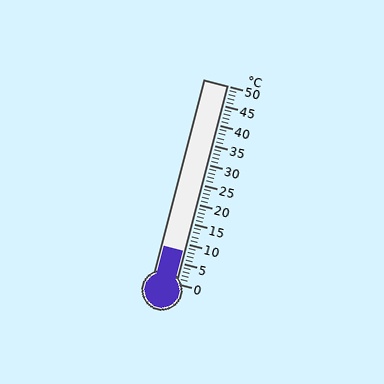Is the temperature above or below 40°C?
The temperature is below 40°C.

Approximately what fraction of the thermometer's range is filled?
The thermometer is filled to approximately 15% of its range.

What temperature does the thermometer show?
The thermometer shows approximately 8°C.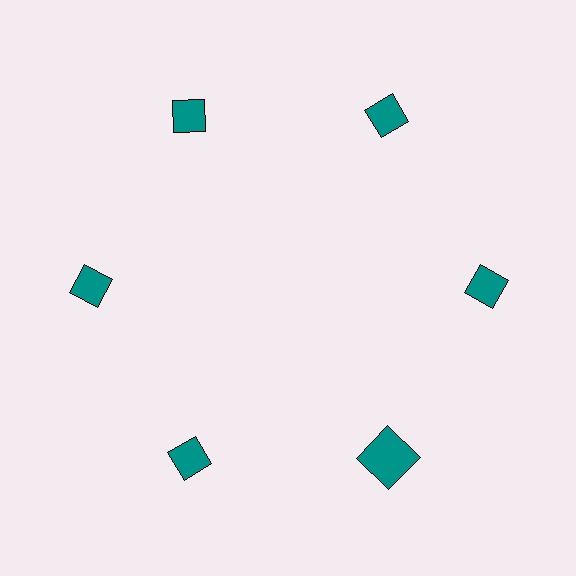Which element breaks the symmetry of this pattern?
The teal square at roughly the 5 o'clock position breaks the symmetry. All other shapes are teal diamonds.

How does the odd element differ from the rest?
It has a different shape: square instead of diamond.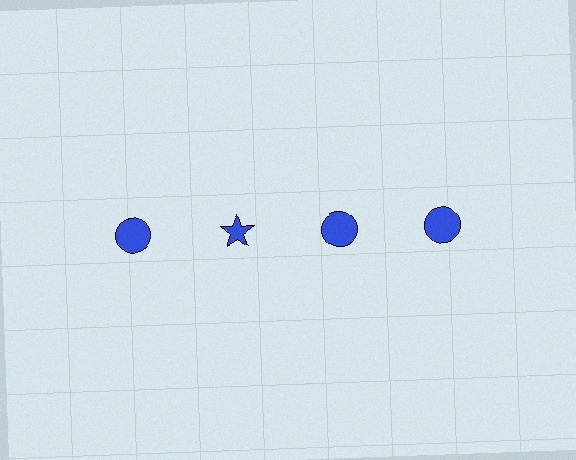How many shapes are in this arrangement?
There are 4 shapes arranged in a grid pattern.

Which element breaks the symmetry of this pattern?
The blue star in the top row, second from left column breaks the symmetry. All other shapes are blue circles.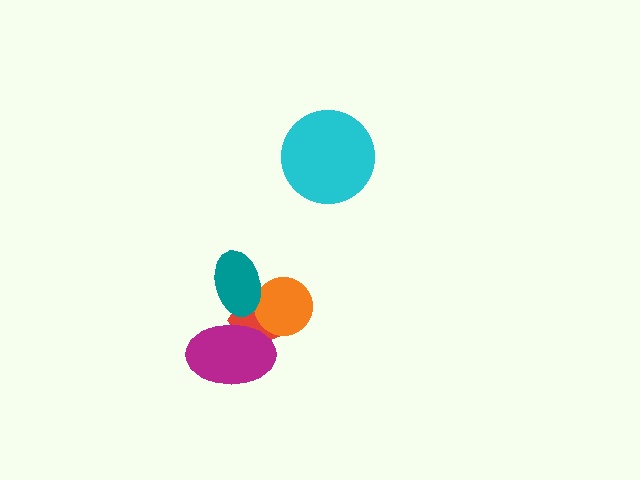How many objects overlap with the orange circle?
2 objects overlap with the orange circle.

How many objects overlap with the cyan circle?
0 objects overlap with the cyan circle.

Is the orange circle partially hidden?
Yes, it is partially covered by another shape.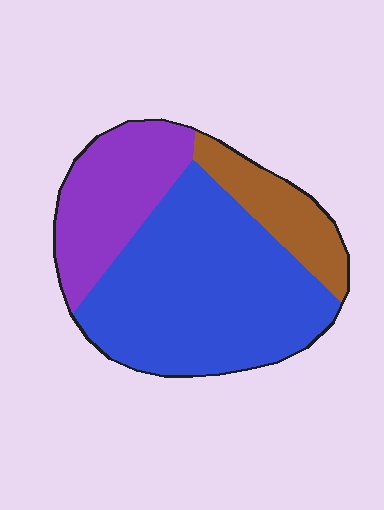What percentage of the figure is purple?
Purple takes up about one quarter (1/4) of the figure.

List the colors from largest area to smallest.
From largest to smallest: blue, purple, brown.